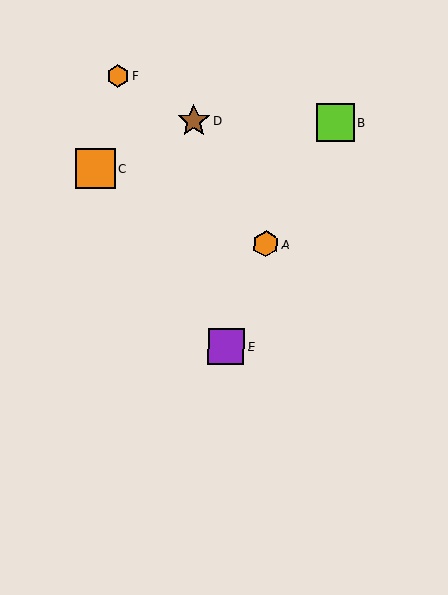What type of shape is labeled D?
Shape D is a brown star.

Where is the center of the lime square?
The center of the lime square is at (335, 123).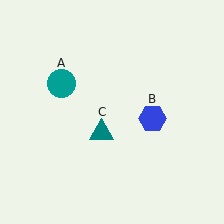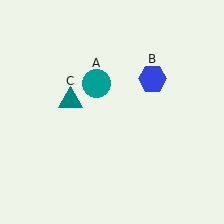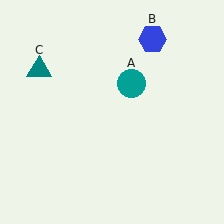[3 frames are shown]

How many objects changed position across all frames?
3 objects changed position: teal circle (object A), blue hexagon (object B), teal triangle (object C).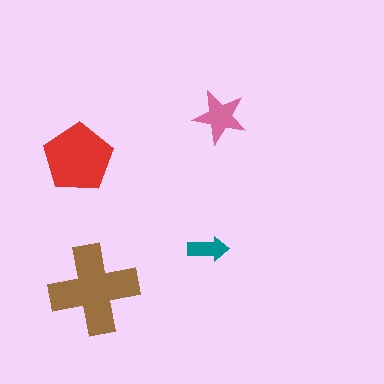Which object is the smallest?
The teal arrow.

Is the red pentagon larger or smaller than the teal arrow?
Larger.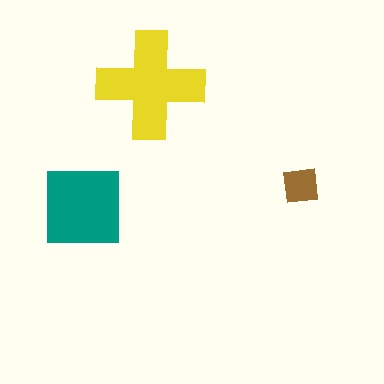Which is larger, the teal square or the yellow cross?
The yellow cross.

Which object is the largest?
The yellow cross.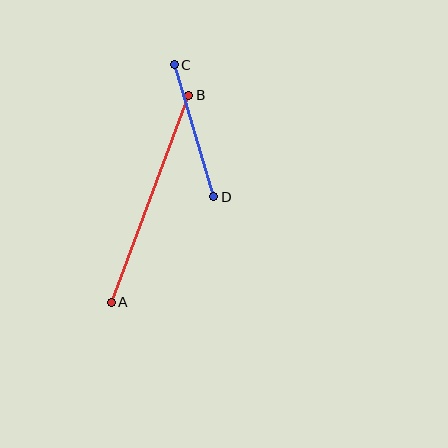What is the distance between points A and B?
The distance is approximately 221 pixels.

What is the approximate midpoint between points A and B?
The midpoint is at approximately (150, 199) pixels.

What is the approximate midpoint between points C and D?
The midpoint is at approximately (194, 131) pixels.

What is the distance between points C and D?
The distance is approximately 138 pixels.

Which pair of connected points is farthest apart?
Points A and B are farthest apart.